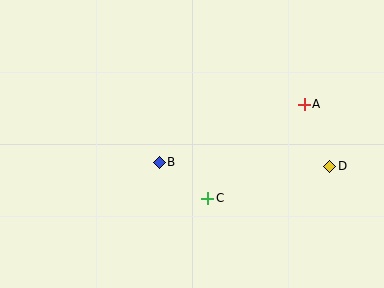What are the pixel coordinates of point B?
Point B is at (159, 162).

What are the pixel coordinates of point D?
Point D is at (330, 166).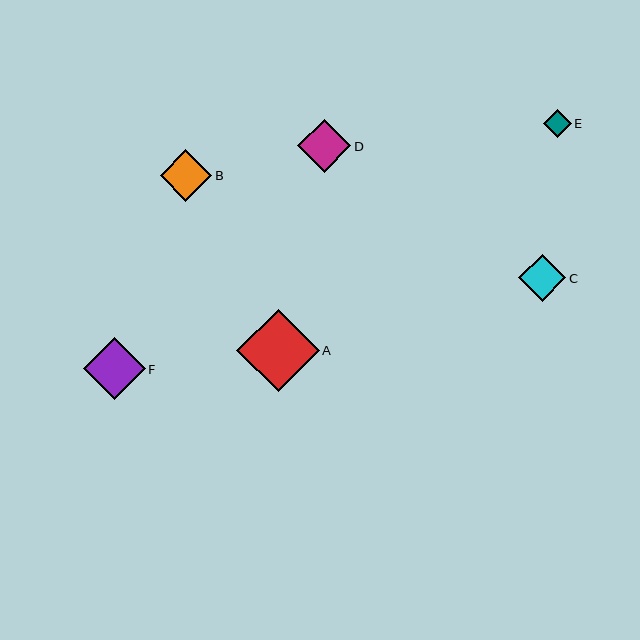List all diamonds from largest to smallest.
From largest to smallest: A, F, D, B, C, E.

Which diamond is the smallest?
Diamond E is the smallest with a size of approximately 28 pixels.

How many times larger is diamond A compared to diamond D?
Diamond A is approximately 1.6 times the size of diamond D.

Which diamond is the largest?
Diamond A is the largest with a size of approximately 82 pixels.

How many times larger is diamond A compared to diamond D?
Diamond A is approximately 1.6 times the size of diamond D.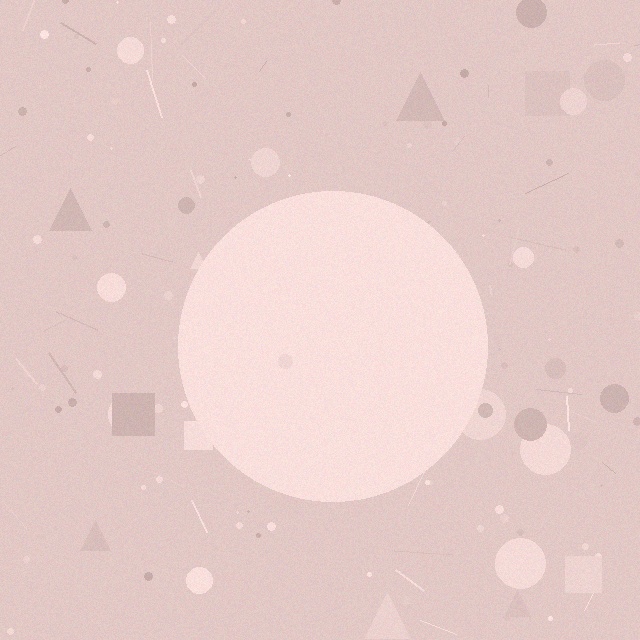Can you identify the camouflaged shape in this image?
The camouflaged shape is a circle.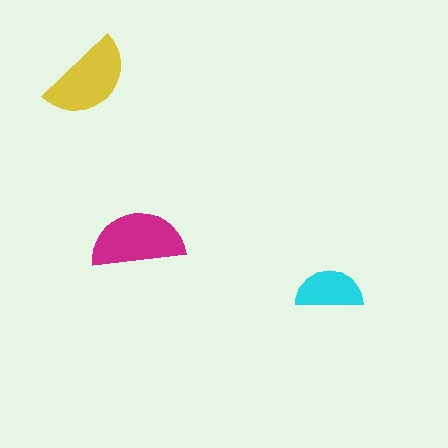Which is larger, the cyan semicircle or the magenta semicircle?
The magenta one.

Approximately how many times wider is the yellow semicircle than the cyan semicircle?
About 1.5 times wider.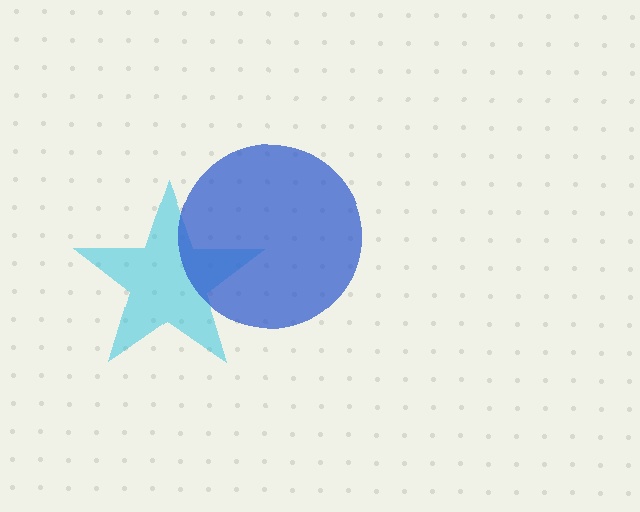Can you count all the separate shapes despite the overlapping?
Yes, there are 2 separate shapes.